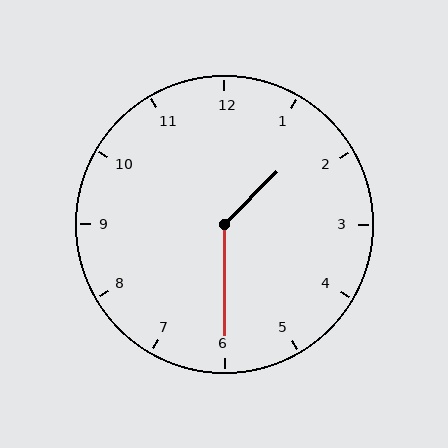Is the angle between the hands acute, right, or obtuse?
It is obtuse.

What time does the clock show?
1:30.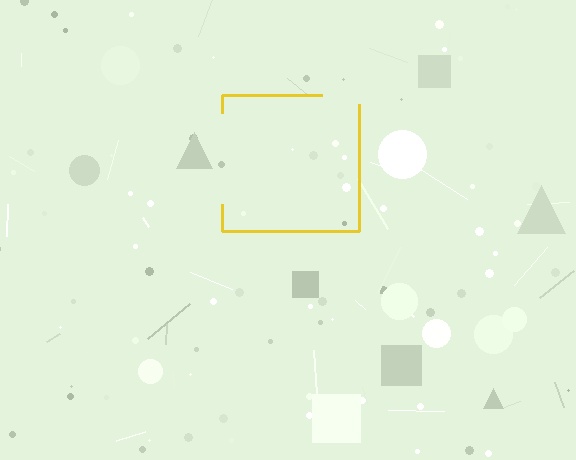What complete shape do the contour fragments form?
The contour fragments form a square.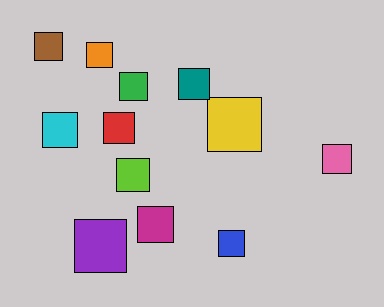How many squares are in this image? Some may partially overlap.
There are 12 squares.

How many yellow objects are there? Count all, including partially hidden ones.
There is 1 yellow object.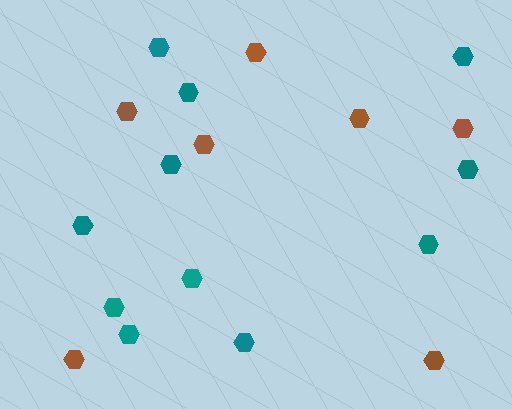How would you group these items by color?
There are 2 groups: one group of teal hexagons (11) and one group of brown hexagons (7).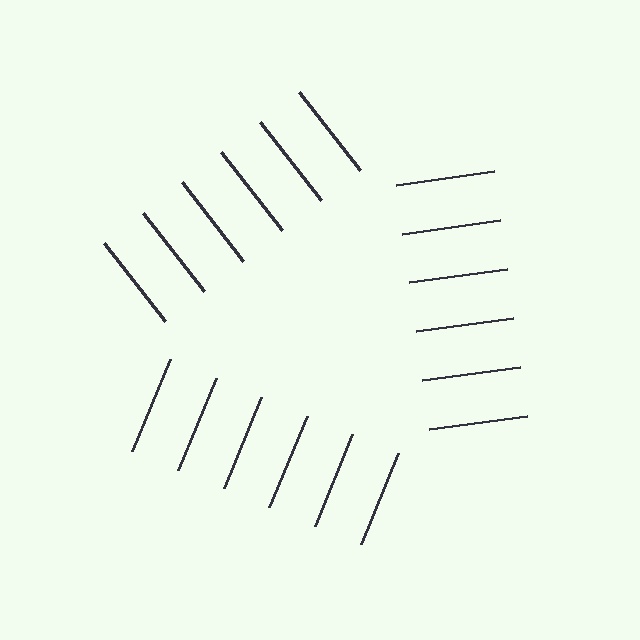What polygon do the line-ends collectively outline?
An illusory triangle — the line segments terminate on its edges but no continuous stroke is drawn.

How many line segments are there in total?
18 — 6 along each of the 3 edges.